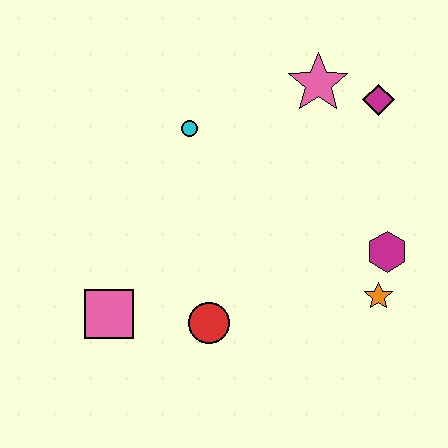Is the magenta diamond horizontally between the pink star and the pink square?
No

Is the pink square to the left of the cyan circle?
Yes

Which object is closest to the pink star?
The magenta diamond is closest to the pink star.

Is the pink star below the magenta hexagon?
No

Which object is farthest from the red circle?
The magenta diamond is farthest from the red circle.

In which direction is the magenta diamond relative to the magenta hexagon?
The magenta diamond is above the magenta hexagon.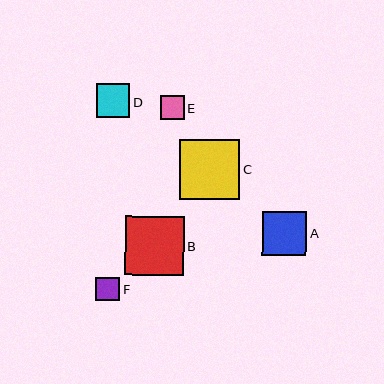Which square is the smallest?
Square E is the smallest with a size of approximately 23 pixels.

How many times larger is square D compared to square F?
Square D is approximately 1.4 times the size of square F.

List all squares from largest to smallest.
From largest to smallest: C, B, A, D, F, E.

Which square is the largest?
Square C is the largest with a size of approximately 60 pixels.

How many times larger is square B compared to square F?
Square B is approximately 2.5 times the size of square F.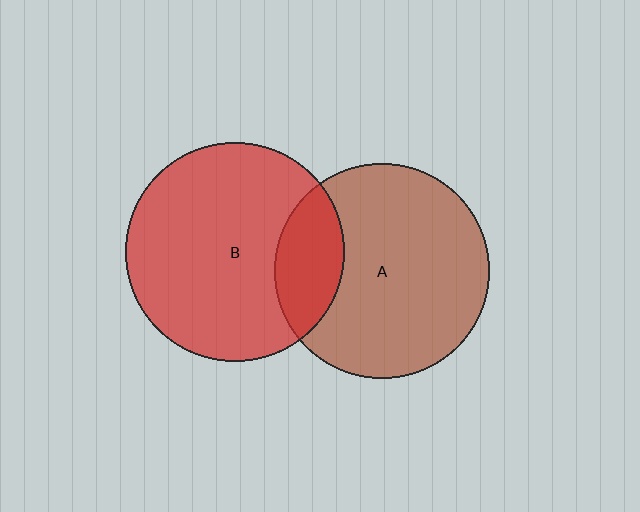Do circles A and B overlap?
Yes.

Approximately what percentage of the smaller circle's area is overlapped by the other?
Approximately 20%.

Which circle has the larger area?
Circle B (red).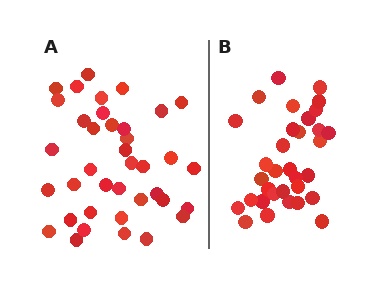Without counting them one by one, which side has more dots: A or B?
Region A (the left region) has more dots.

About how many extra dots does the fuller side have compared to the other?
Region A has about 5 more dots than region B.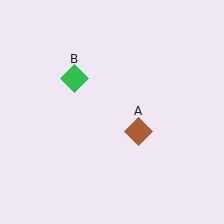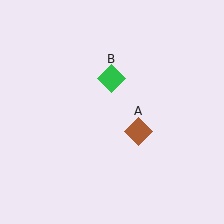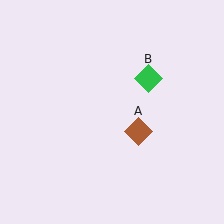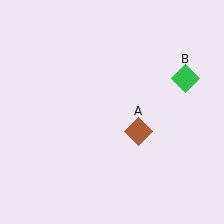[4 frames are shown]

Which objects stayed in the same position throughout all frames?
Brown diamond (object A) remained stationary.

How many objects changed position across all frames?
1 object changed position: green diamond (object B).